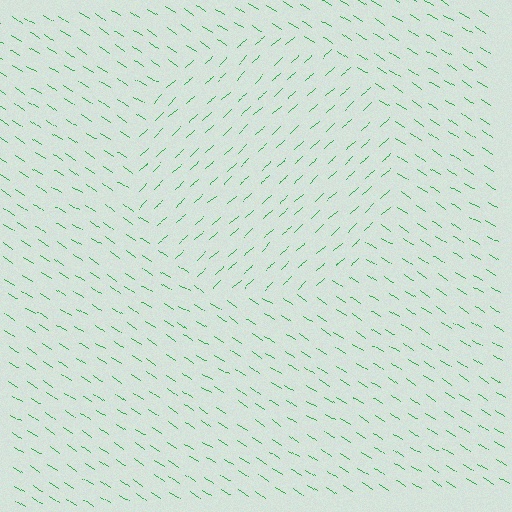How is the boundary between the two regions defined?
The boundary is defined purely by a change in line orientation (approximately 75 degrees difference). All lines are the same color and thickness.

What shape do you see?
I see a circle.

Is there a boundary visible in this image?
Yes, there is a texture boundary formed by a change in line orientation.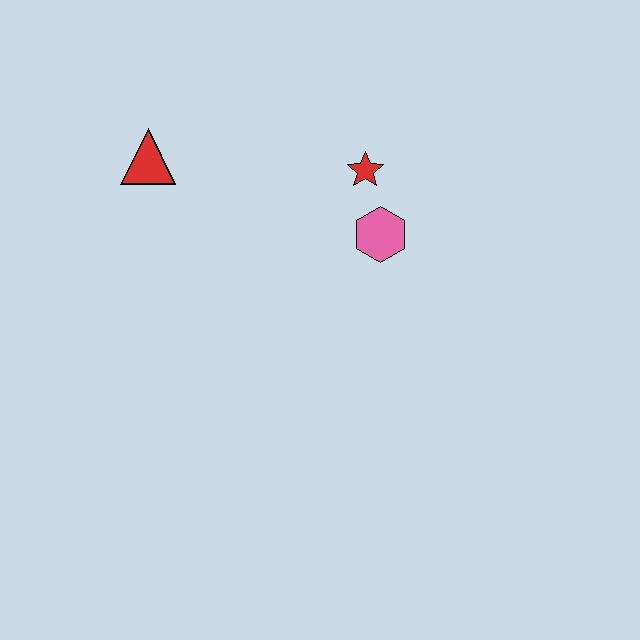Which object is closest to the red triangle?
The red star is closest to the red triangle.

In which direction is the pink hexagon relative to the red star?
The pink hexagon is below the red star.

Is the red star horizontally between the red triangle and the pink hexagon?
Yes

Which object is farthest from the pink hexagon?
The red triangle is farthest from the pink hexagon.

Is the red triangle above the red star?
Yes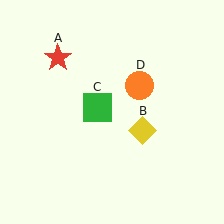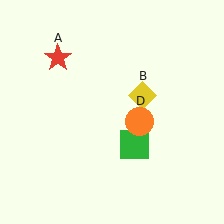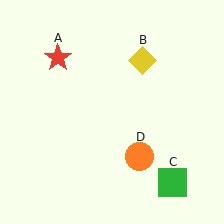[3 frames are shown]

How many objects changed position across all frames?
3 objects changed position: yellow diamond (object B), green square (object C), orange circle (object D).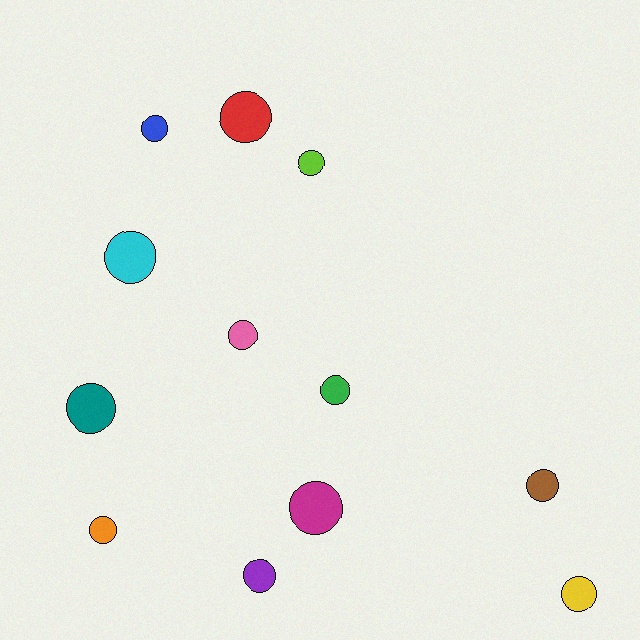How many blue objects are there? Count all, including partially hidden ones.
There is 1 blue object.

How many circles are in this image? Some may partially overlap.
There are 12 circles.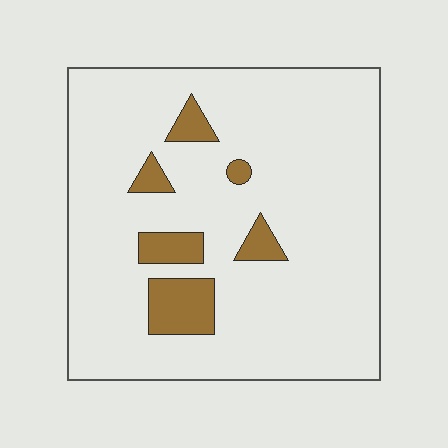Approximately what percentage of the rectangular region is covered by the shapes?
Approximately 10%.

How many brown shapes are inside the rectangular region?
6.